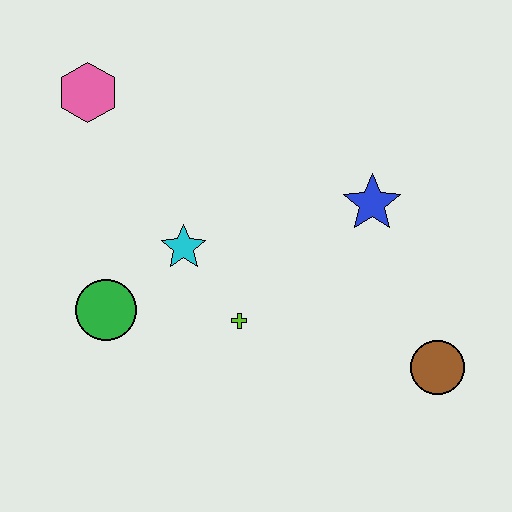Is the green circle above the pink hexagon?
No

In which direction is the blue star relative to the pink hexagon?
The blue star is to the right of the pink hexagon.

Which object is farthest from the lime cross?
The pink hexagon is farthest from the lime cross.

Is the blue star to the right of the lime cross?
Yes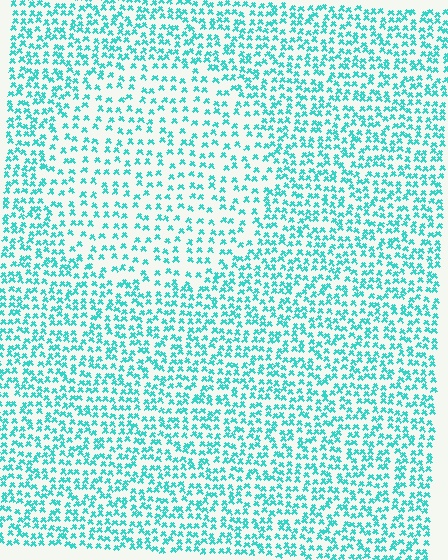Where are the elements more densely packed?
The elements are more densely packed outside the circle boundary.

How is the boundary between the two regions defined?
The boundary is defined by a change in element density (approximately 1.7x ratio). All elements are the same color, size, and shape.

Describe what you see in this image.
The image contains small cyan elements arranged at two different densities. A circle-shaped region is visible where the elements are less densely packed than the surrounding area.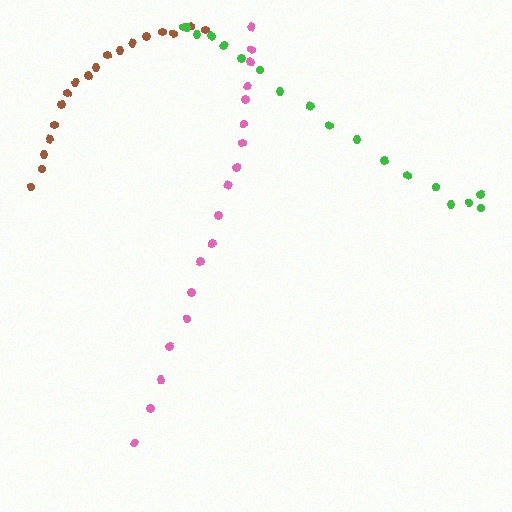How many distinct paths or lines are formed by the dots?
There are 3 distinct paths.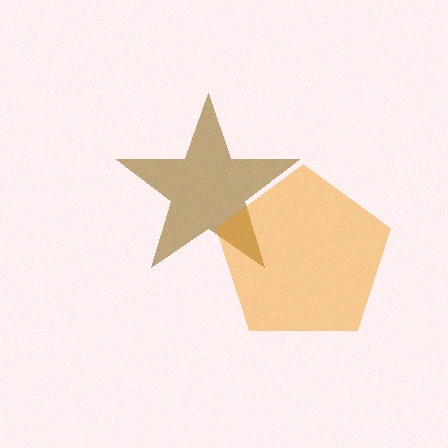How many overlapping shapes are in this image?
There are 2 overlapping shapes in the image.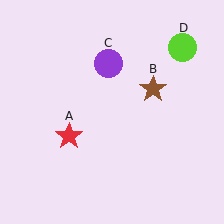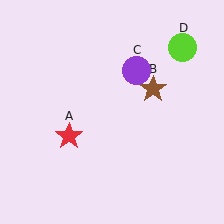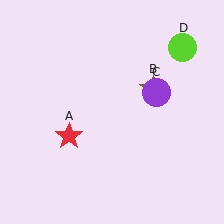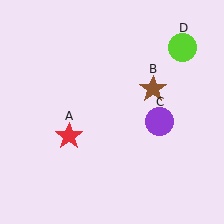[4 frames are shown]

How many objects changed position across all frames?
1 object changed position: purple circle (object C).